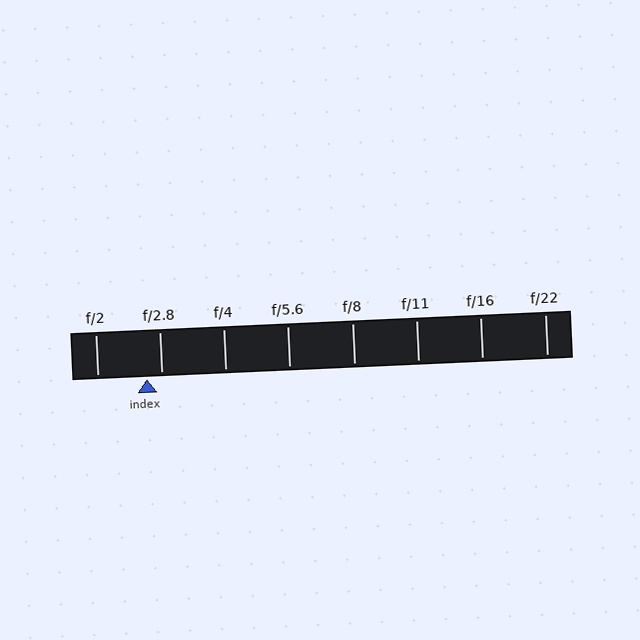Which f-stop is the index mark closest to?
The index mark is closest to f/2.8.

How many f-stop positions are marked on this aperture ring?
There are 8 f-stop positions marked.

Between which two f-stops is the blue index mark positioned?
The index mark is between f/2 and f/2.8.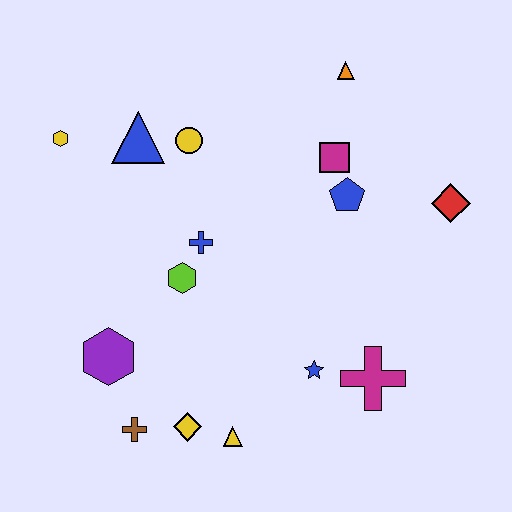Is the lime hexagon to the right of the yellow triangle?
No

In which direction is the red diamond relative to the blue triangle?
The red diamond is to the right of the blue triangle.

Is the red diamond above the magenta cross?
Yes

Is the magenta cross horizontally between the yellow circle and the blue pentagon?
No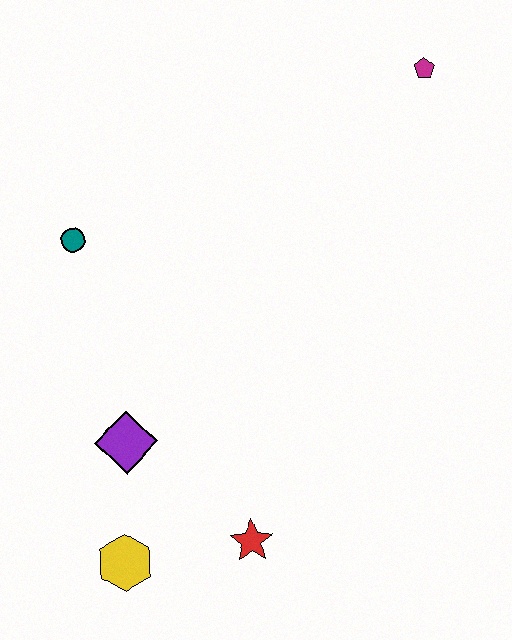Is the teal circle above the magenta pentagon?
No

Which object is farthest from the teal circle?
The magenta pentagon is farthest from the teal circle.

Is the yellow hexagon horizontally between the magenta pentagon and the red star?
No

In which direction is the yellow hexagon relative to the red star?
The yellow hexagon is to the left of the red star.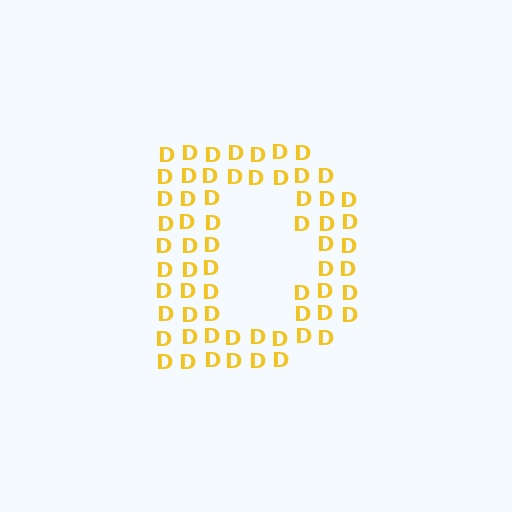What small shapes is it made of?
It is made of small letter D's.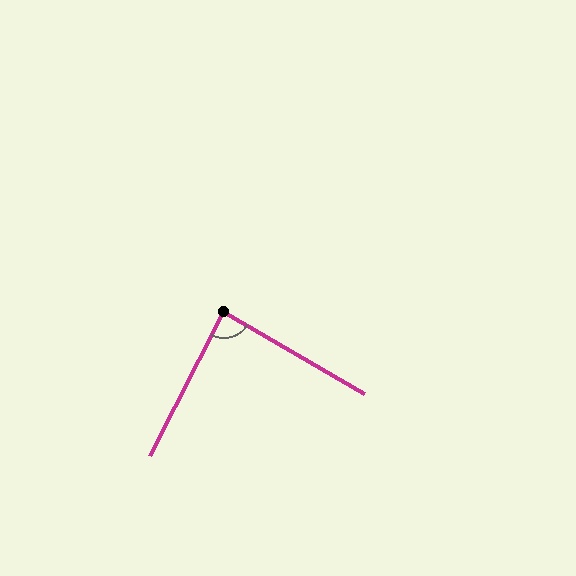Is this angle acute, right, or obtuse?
It is approximately a right angle.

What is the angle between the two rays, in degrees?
Approximately 87 degrees.